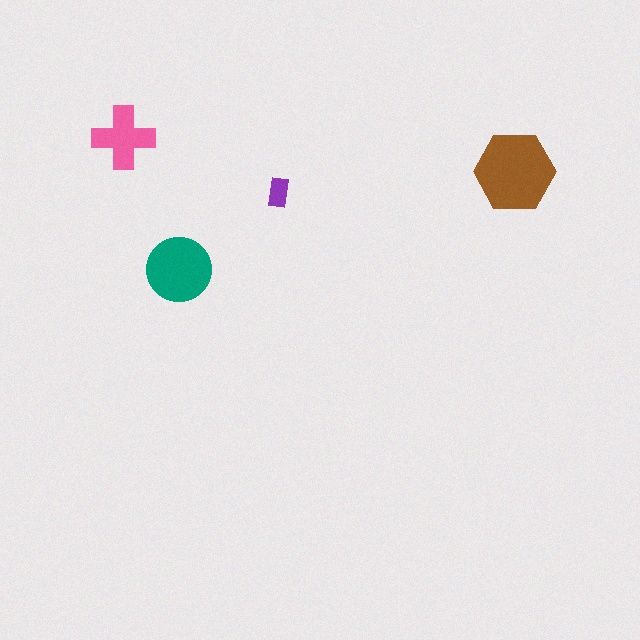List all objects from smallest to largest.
The purple rectangle, the pink cross, the teal circle, the brown hexagon.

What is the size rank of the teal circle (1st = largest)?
2nd.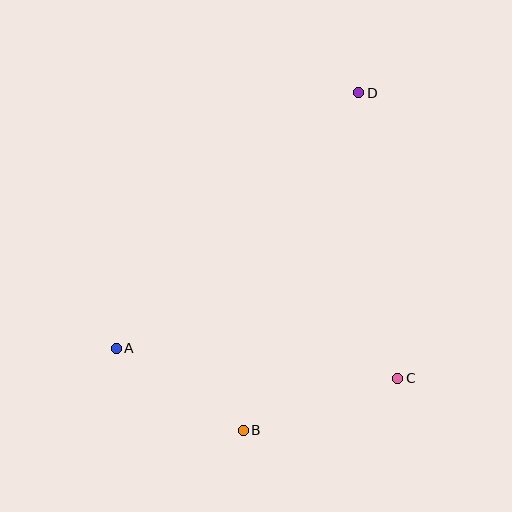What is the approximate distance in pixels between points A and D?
The distance between A and D is approximately 352 pixels.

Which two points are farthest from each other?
Points B and D are farthest from each other.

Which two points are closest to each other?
Points A and B are closest to each other.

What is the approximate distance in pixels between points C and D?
The distance between C and D is approximately 288 pixels.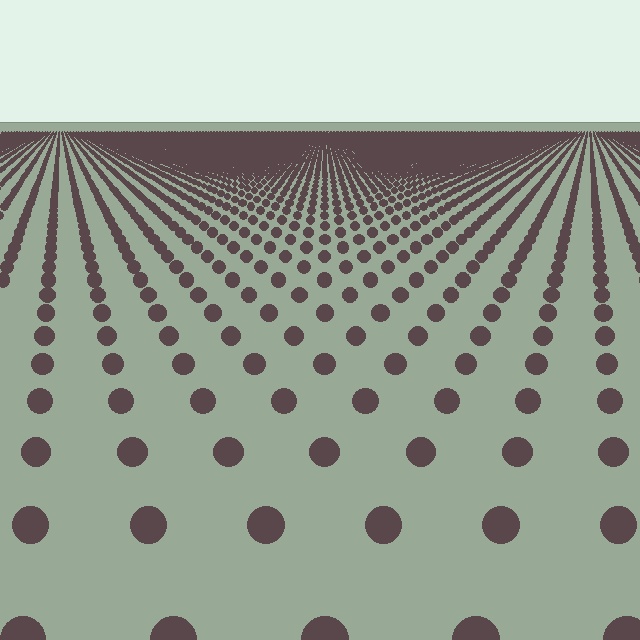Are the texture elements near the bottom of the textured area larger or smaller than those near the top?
Larger. Near the bottom, elements are closer to the viewer and appear at a bigger on-screen size.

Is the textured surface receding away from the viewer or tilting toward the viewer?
The surface is receding away from the viewer. Texture elements get smaller and denser toward the top.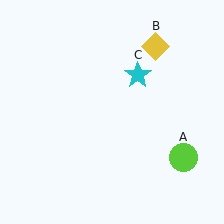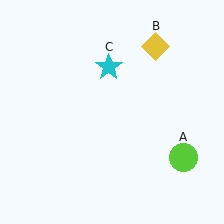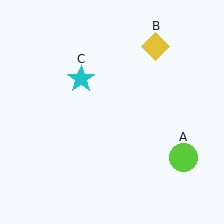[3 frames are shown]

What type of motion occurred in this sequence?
The cyan star (object C) rotated counterclockwise around the center of the scene.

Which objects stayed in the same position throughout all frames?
Lime circle (object A) and yellow diamond (object B) remained stationary.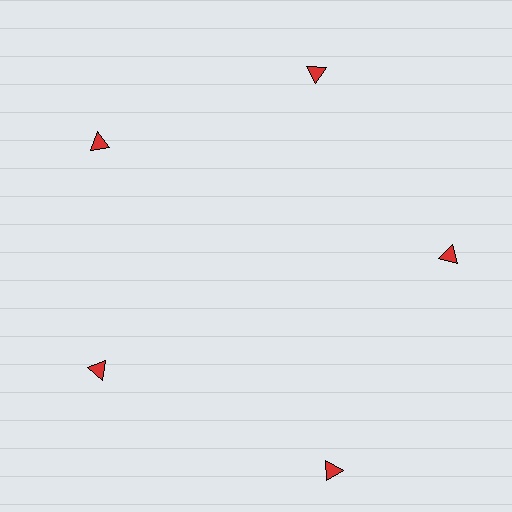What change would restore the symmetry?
The symmetry would be restored by moving it inward, back onto the ring so that all 5 triangles sit at equal angles and equal distance from the center.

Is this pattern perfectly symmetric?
No. The 5 red triangles are arranged in a ring, but one element near the 5 o'clock position is pushed outward from the center, breaking the 5-fold rotational symmetry.